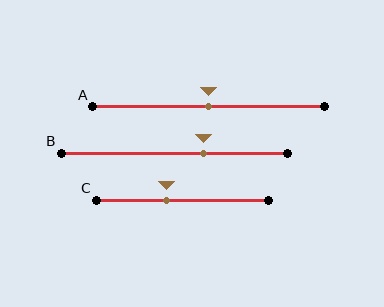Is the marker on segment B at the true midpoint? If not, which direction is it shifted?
No, the marker on segment B is shifted to the right by about 13% of the segment length.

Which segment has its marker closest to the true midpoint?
Segment A has its marker closest to the true midpoint.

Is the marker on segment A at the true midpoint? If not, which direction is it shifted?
Yes, the marker on segment A is at the true midpoint.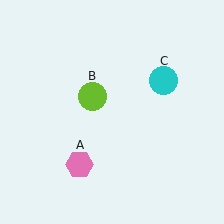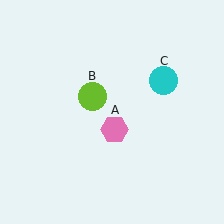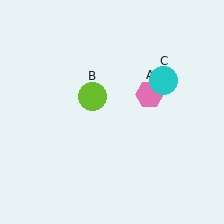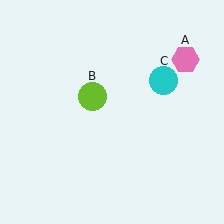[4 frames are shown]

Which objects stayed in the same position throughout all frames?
Lime circle (object B) and cyan circle (object C) remained stationary.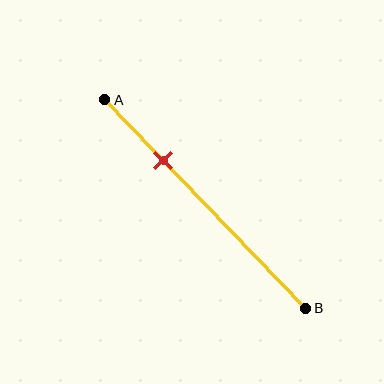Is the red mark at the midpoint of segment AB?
No, the mark is at about 30% from A, not at the 50% midpoint.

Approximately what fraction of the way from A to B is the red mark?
The red mark is approximately 30% of the way from A to B.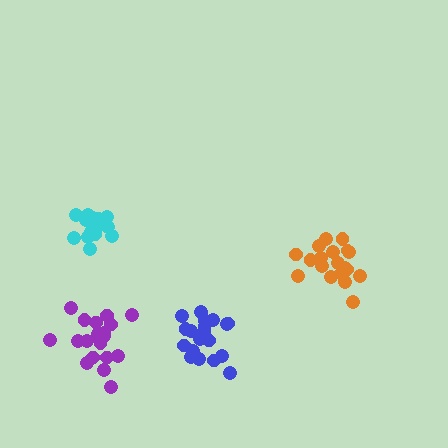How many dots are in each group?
Group 1: 19 dots, Group 2: 19 dots, Group 3: 20 dots, Group 4: 16 dots (74 total).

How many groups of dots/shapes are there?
There are 4 groups.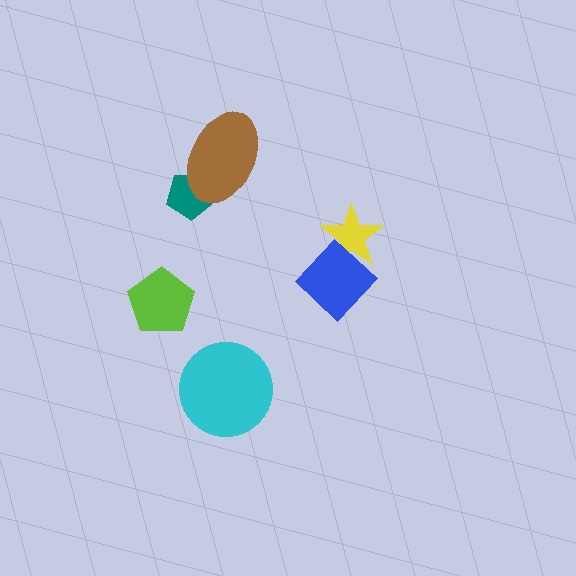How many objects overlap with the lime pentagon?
0 objects overlap with the lime pentagon.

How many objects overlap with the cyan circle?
0 objects overlap with the cyan circle.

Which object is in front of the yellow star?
The blue diamond is in front of the yellow star.